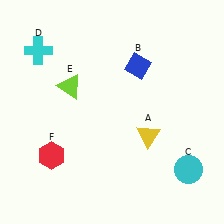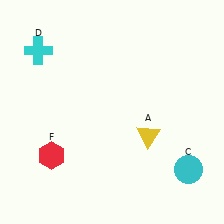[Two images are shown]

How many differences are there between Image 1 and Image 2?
There are 2 differences between the two images.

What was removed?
The blue diamond (B), the lime triangle (E) were removed in Image 2.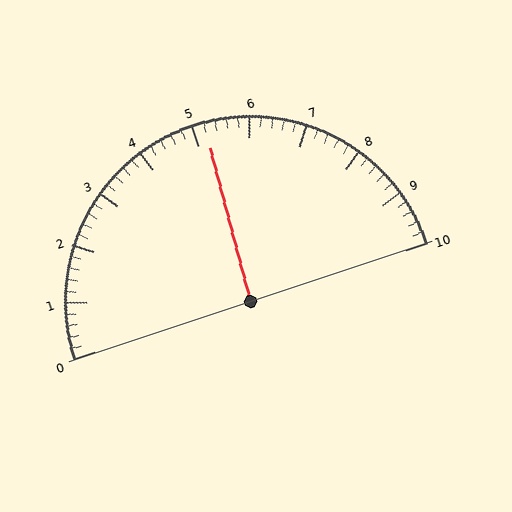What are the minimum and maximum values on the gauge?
The gauge ranges from 0 to 10.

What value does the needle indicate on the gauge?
The needle indicates approximately 5.2.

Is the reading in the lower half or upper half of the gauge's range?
The reading is in the upper half of the range (0 to 10).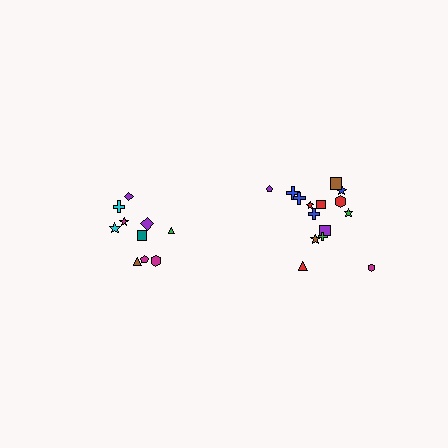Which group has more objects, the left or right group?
The right group.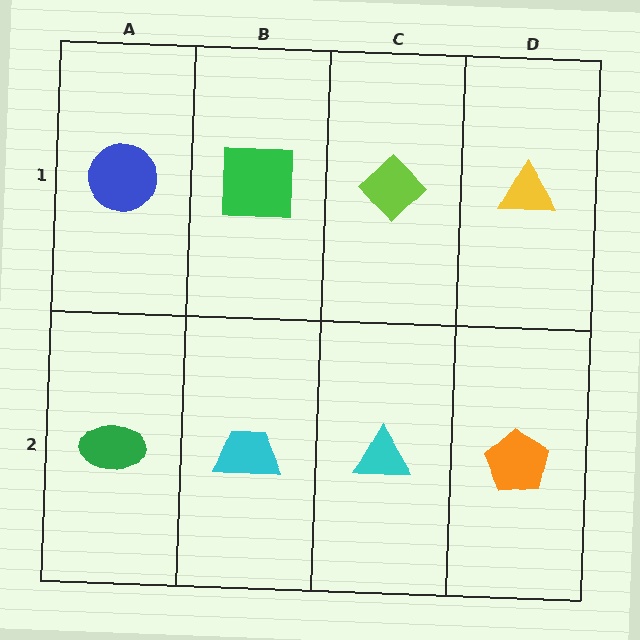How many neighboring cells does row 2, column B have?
3.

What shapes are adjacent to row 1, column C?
A cyan triangle (row 2, column C), a green square (row 1, column B), a yellow triangle (row 1, column D).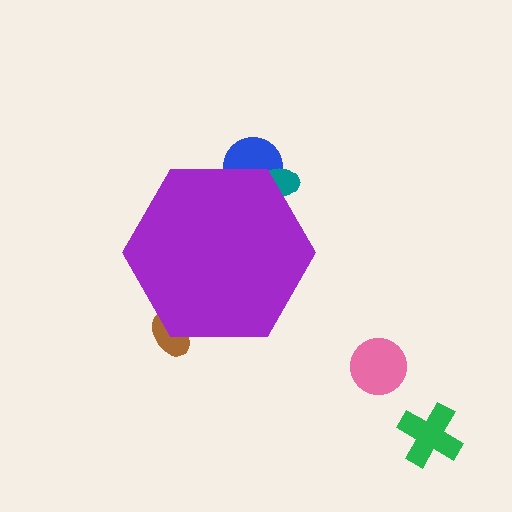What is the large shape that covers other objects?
A purple hexagon.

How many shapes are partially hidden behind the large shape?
3 shapes are partially hidden.